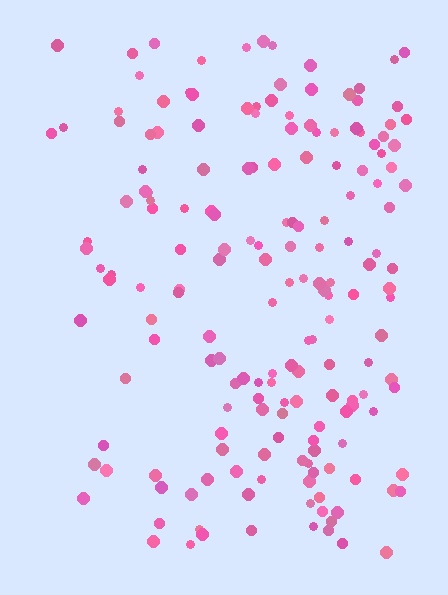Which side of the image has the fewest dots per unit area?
The left.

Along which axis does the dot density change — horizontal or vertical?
Horizontal.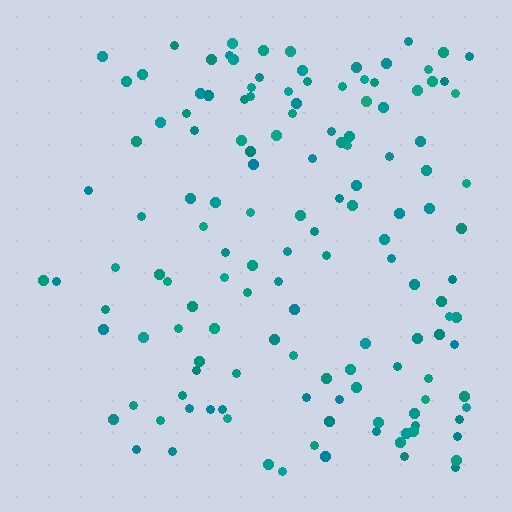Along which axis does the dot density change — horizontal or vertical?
Horizontal.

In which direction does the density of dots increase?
From left to right, with the right side densest.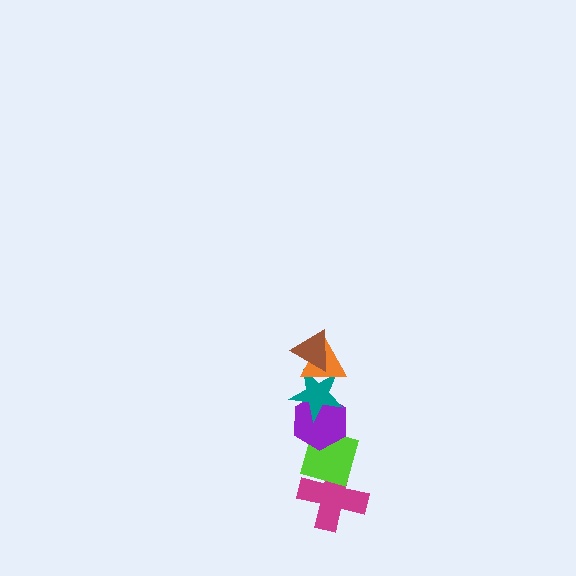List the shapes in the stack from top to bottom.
From top to bottom: the brown triangle, the orange triangle, the teal star, the purple hexagon, the lime diamond, the magenta cross.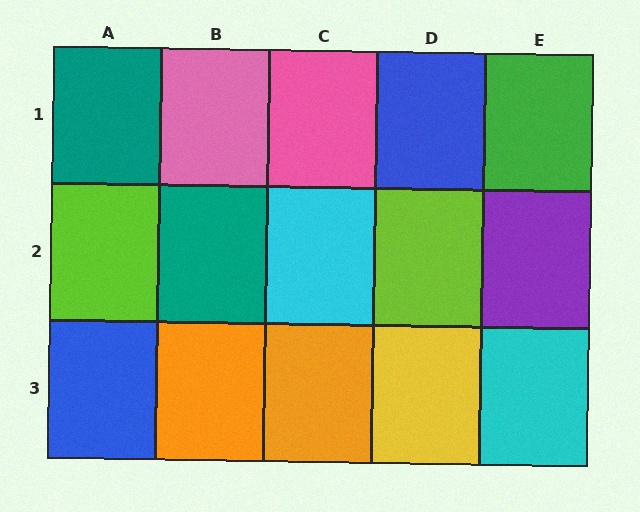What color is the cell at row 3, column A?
Blue.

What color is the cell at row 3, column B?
Orange.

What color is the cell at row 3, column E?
Cyan.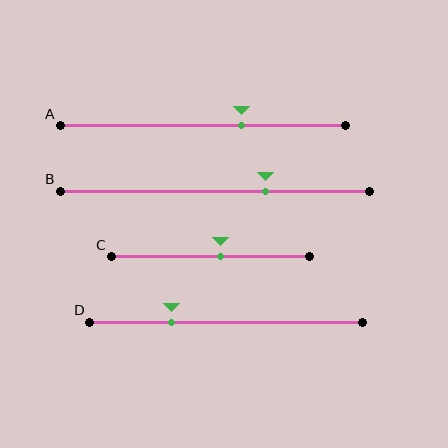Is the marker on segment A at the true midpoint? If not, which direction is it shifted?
No, the marker on segment A is shifted to the right by about 14% of the segment length.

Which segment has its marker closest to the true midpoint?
Segment C has its marker closest to the true midpoint.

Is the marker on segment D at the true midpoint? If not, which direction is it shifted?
No, the marker on segment D is shifted to the left by about 20% of the segment length.